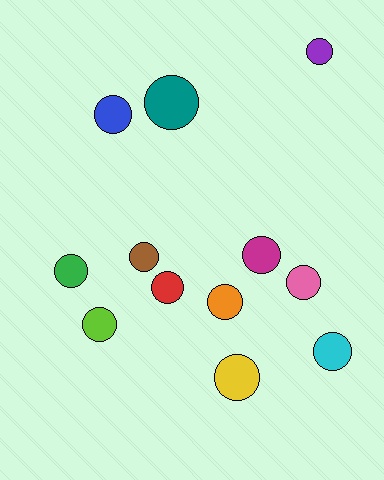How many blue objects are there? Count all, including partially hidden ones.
There is 1 blue object.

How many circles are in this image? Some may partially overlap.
There are 12 circles.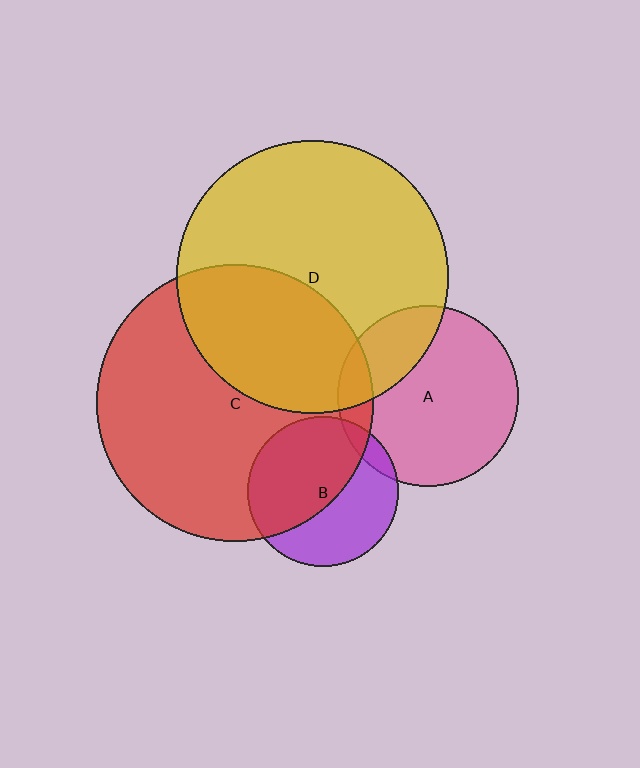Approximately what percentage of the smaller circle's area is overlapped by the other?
Approximately 25%.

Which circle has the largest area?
Circle C (red).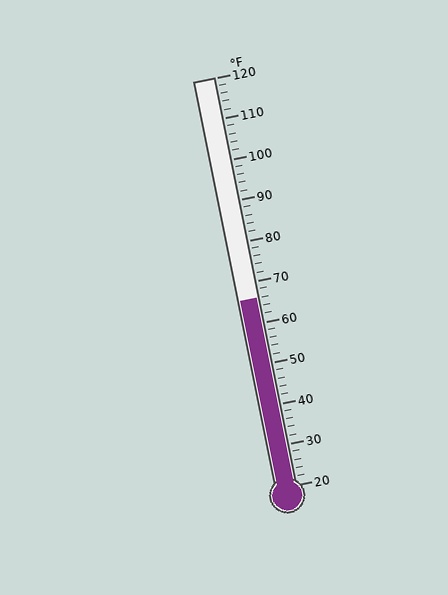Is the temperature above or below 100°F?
The temperature is below 100°F.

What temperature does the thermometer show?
The thermometer shows approximately 66°F.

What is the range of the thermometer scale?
The thermometer scale ranges from 20°F to 120°F.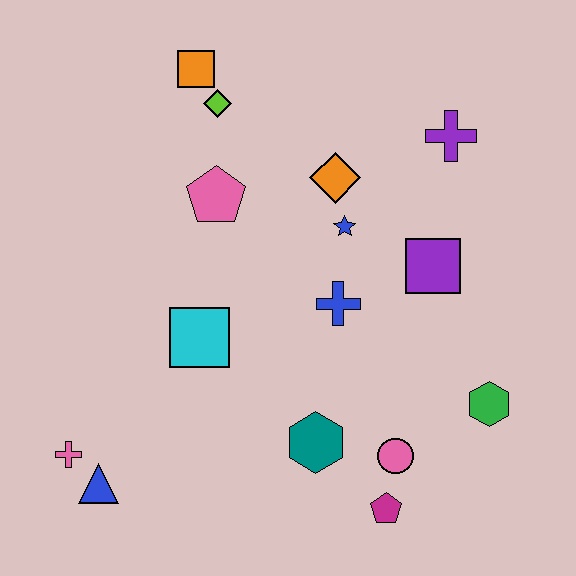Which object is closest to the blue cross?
The blue star is closest to the blue cross.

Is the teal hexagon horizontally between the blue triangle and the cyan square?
No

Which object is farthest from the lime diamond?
The magenta pentagon is farthest from the lime diamond.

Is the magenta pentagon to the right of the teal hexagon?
Yes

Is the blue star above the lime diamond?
No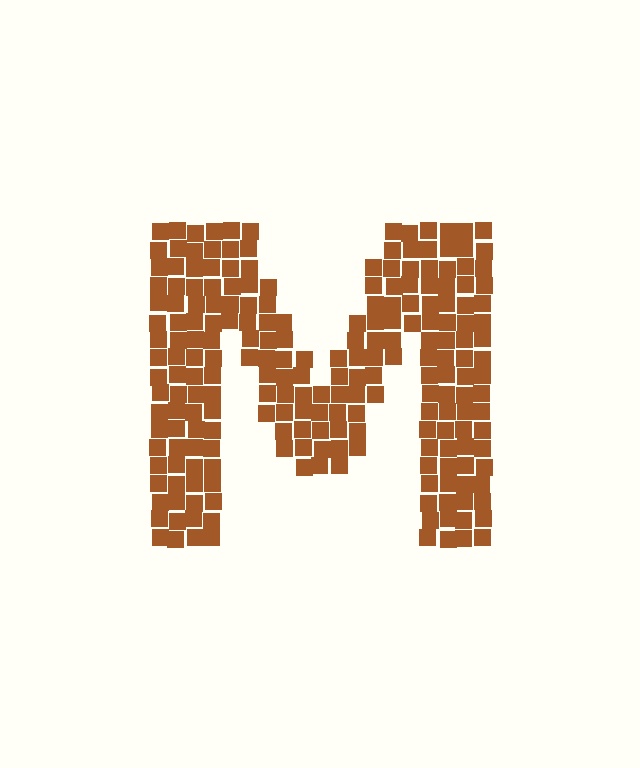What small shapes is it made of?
It is made of small squares.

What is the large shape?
The large shape is the letter M.